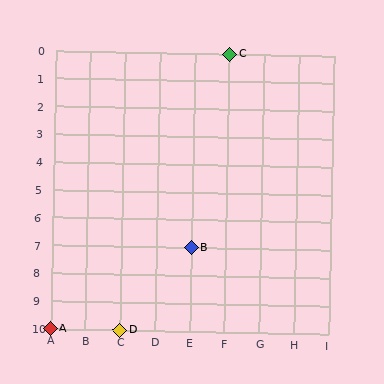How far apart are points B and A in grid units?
Points B and A are 4 columns and 3 rows apart (about 5.0 grid units diagonally).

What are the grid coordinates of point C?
Point C is at grid coordinates (F, 0).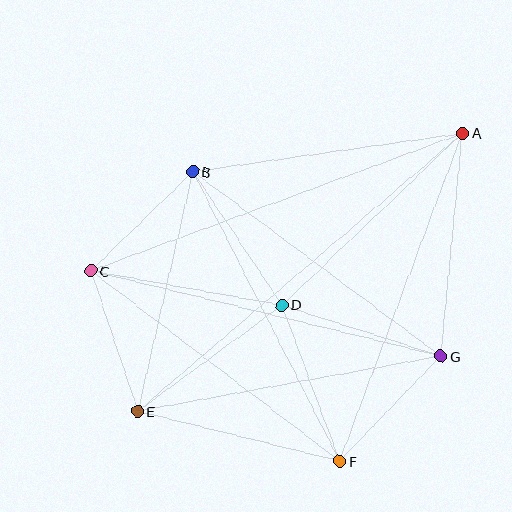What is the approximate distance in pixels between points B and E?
The distance between B and E is approximately 246 pixels.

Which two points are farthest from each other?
Points A and E are farthest from each other.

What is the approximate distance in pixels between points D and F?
The distance between D and F is approximately 166 pixels.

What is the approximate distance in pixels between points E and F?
The distance between E and F is approximately 208 pixels.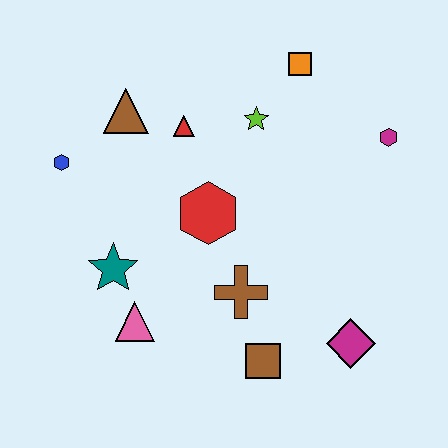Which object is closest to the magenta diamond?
The brown square is closest to the magenta diamond.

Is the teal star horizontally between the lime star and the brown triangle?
No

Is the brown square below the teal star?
Yes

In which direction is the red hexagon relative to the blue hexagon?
The red hexagon is to the right of the blue hexagon.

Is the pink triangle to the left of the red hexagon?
Yes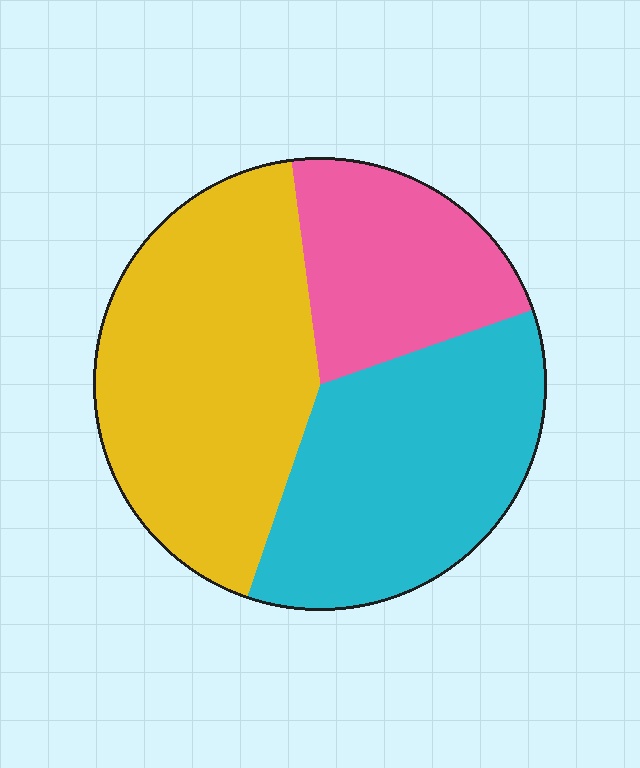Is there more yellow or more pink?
Yellow.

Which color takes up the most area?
Yellow, at roughly 45%.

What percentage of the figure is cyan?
Cyan takes up about three eighths (3/8) of the figure.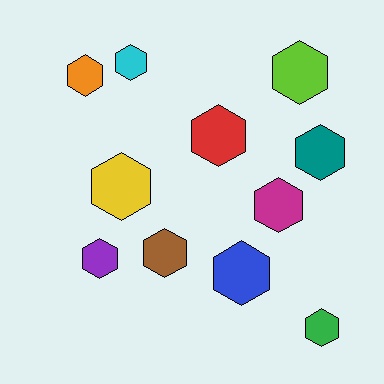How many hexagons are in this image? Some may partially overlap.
There are 11 hexagons.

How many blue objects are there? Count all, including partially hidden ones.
There is 1 blue object.